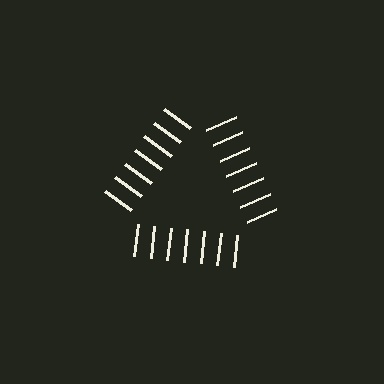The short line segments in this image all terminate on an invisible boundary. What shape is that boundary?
An illusory triangle — the line segments terminate on its edges but no continuous stroke is drawn.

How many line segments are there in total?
21 — 7 along each of the 3 edges.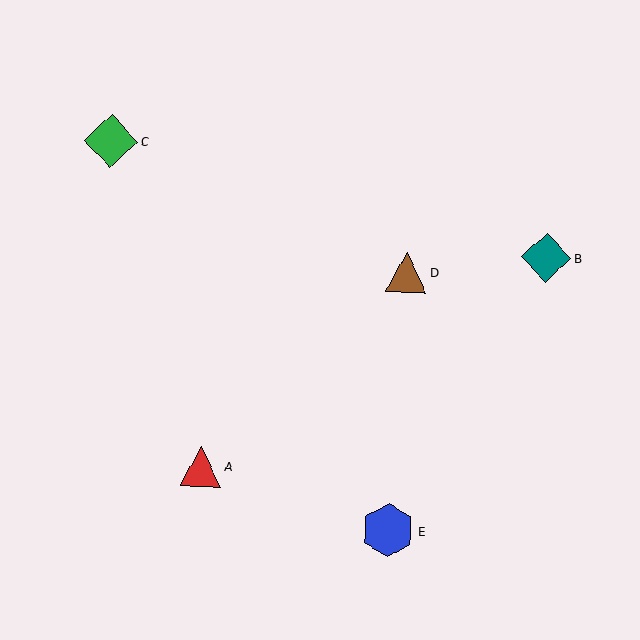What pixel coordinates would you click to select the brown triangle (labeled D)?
Click at (407, 272) to select the brown triangle D.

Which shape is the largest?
The green diamond (labeled C) is the largest.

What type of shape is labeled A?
Shape A is a red triangle.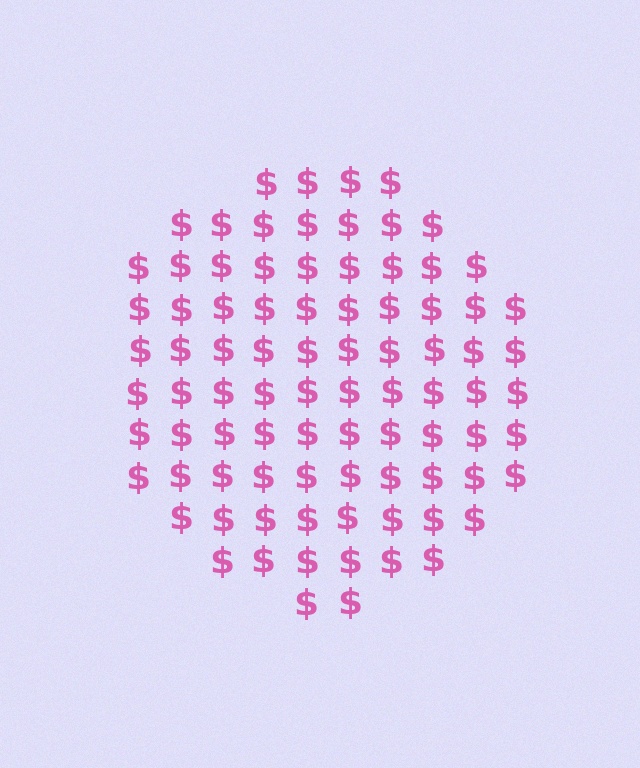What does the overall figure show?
The overall figure shows a circle.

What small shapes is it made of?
It is made of small dollar signs.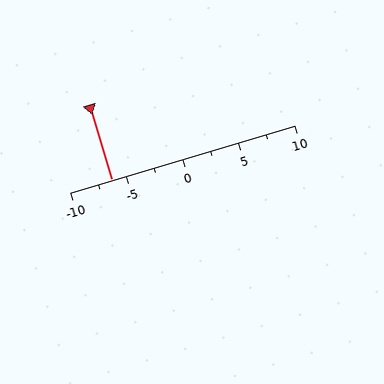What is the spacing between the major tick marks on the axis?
The major ticks are spaced 5 apart.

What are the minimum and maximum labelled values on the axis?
The axis runs from -10 to 10.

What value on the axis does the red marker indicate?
The marker indicates approximately -6.2.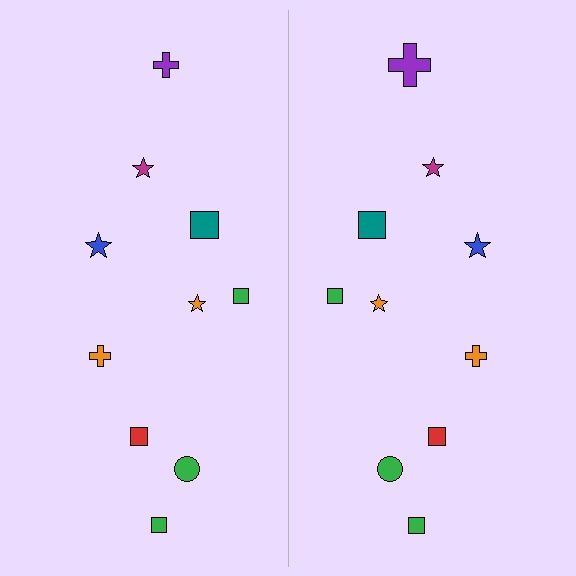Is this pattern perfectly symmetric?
No, the pattern is not perfectly symmetric. The purple cross on the right side has a different size than its mirror counterpart.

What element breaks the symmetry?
The purple cross on the right side has a different size than its mirror counterpart.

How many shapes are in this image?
There are 20 shapes in this image.